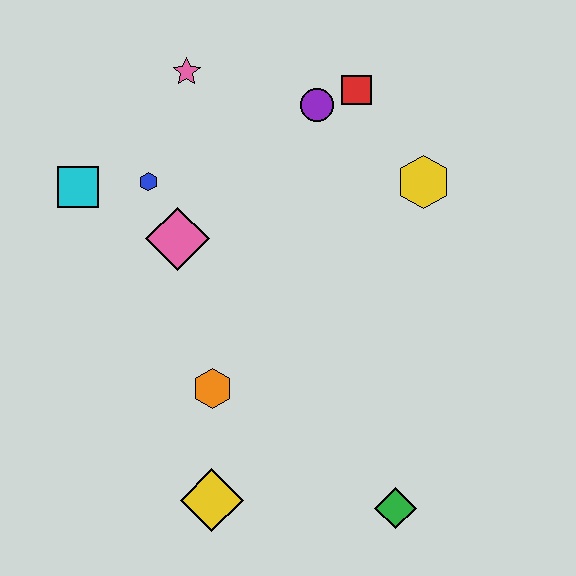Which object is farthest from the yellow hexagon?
The yellow diamond is farthest from the yellow hexagon.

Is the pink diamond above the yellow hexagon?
No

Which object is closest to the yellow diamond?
The orange hexagon is closest to the yellow diamond.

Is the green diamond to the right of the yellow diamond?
Yes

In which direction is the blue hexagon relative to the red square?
The blue hexagon is to the left of the red square.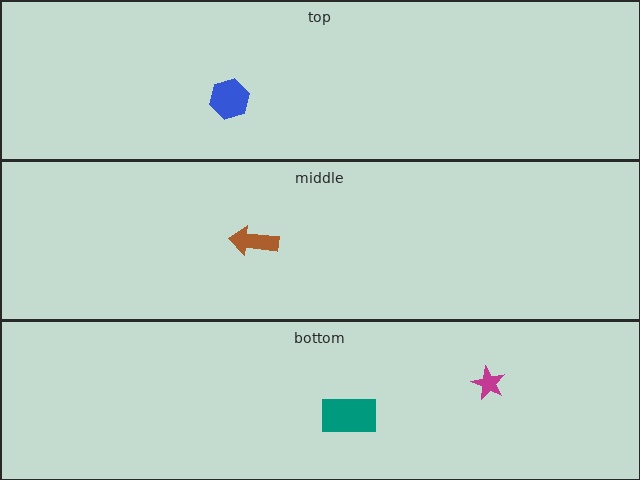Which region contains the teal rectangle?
The bottom region.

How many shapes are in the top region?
1.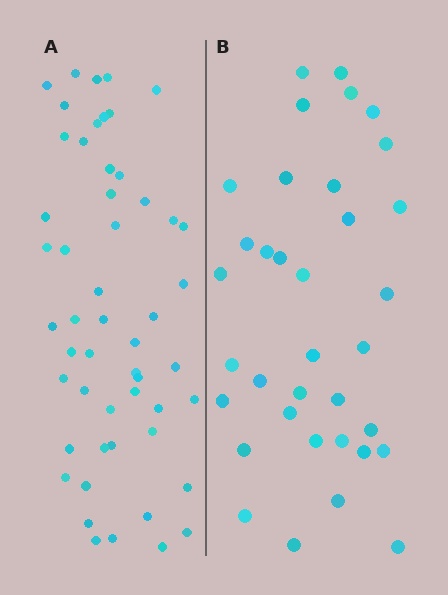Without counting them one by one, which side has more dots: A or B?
Region A (the left region) has more dots.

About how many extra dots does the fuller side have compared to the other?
Region A has approximately 15 more dots than region B.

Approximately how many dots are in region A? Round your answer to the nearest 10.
About 50 dots. (The exact count is 52, which rounds to 50.)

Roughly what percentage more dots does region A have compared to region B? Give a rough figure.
About 50% more.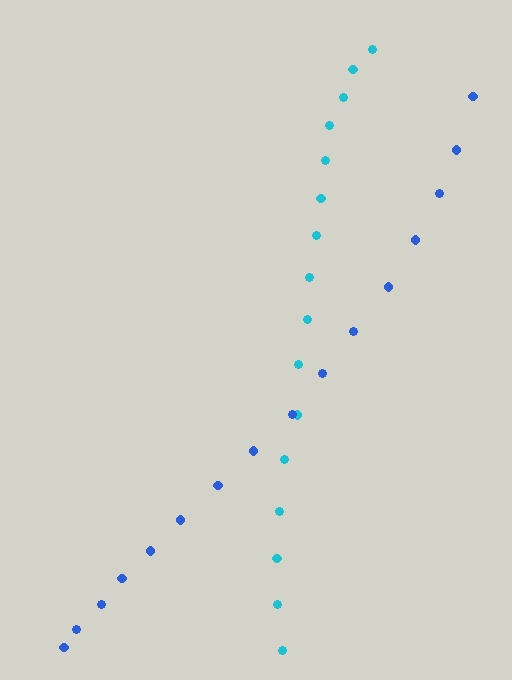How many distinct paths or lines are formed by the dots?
There are 2 distinct paths.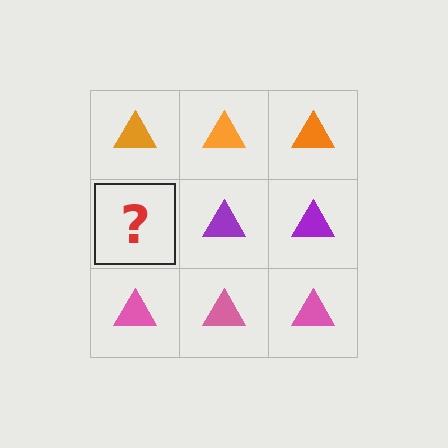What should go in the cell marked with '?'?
The missing cell should contain a purple triangle.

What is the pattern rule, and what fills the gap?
The rule is that each row has a consistent color. The gap should be filled with a purple triangle.